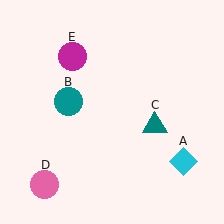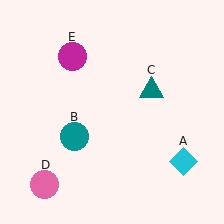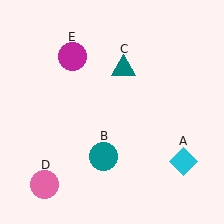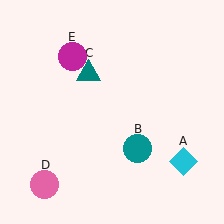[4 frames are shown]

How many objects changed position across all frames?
2 objects changed position: teal circle (object B), teal triangle (object C).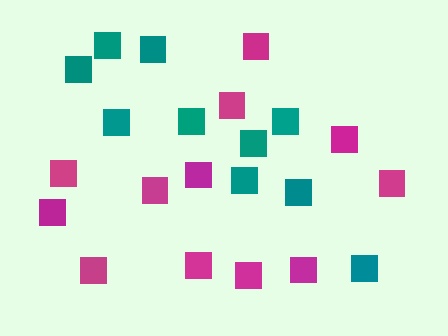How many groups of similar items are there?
There are 2 groups: one group of teal squares (10) and one group of magenta squares (12).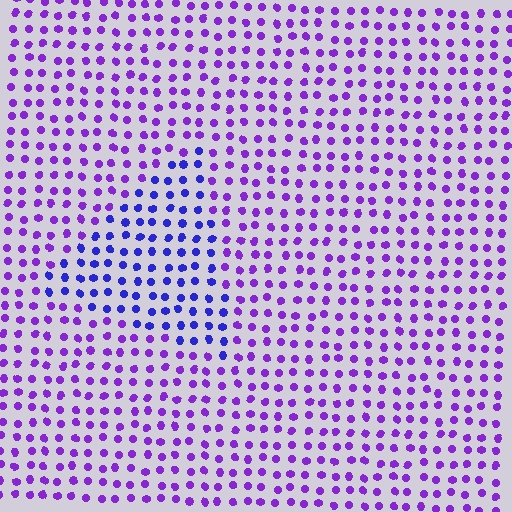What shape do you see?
I see a triangle.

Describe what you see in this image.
The image is filled with small purple elements in a uniform arrangement. A triangle-shaped region is visible where the elements are tinted to a slightly different hue, forming a subtle color boundary.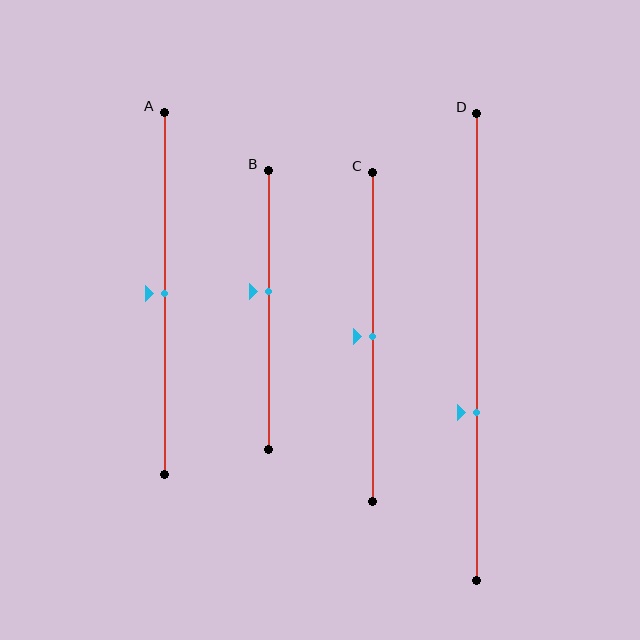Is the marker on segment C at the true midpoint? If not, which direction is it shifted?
Yes, the marker on segment C is at the true midpoint.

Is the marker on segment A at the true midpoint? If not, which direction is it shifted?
Yes, the marker on segment A is at the true midpoint.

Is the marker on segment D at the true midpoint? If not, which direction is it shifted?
No, the marker on segment D is shifted downward by about 14% of the segment length.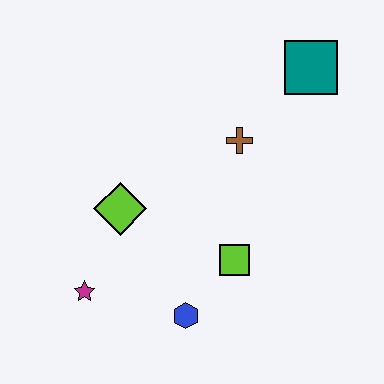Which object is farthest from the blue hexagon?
The teal square is farthest from the blue hexagon.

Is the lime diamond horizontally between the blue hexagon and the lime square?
No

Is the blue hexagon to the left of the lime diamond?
No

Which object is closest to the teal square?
The brown cross is closest to the teal square.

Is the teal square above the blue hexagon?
Yes